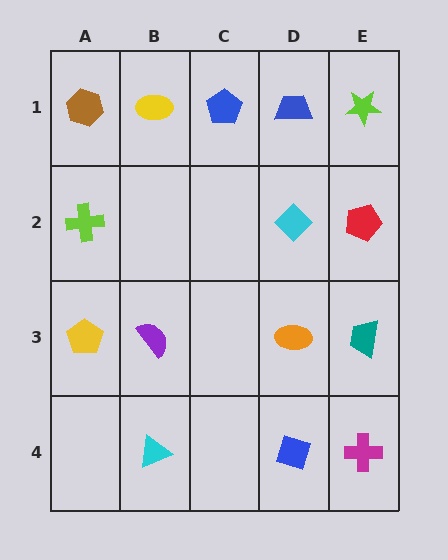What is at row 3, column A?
A yellow pentagon.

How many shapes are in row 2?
3 shapes.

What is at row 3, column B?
A purple semicircle.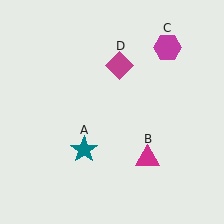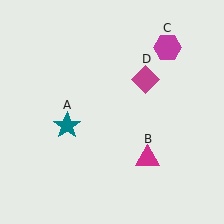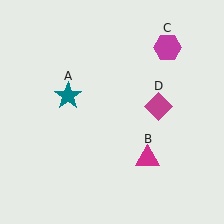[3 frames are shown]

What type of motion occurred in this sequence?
The teal star (object A), magenta diamond (object D) rotated clockwise around the center of the scene.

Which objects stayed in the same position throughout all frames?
Magenta triangle (object B) and magenta hexagon (object C) remained stationary.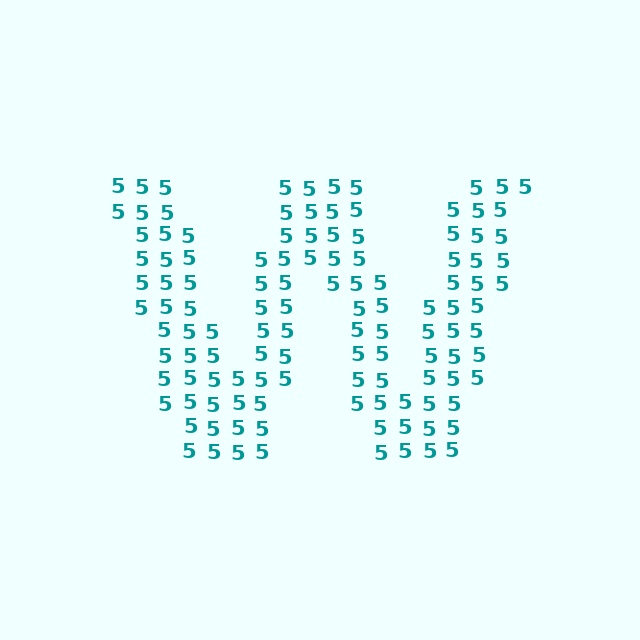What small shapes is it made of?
It is made of small digit 5's.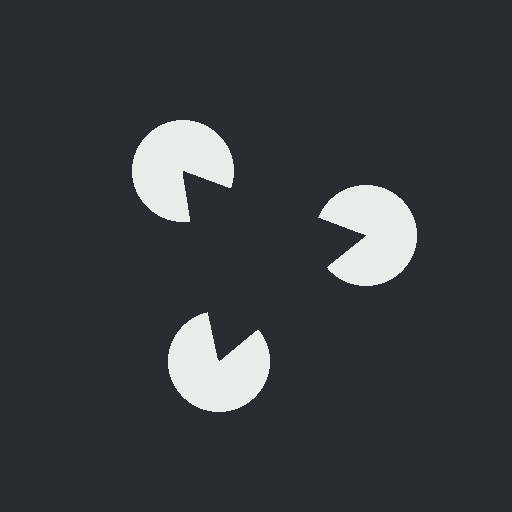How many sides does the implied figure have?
3 sides.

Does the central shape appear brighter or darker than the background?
It typically appears slightly darker than the background, even though no actual brightness change is drawn.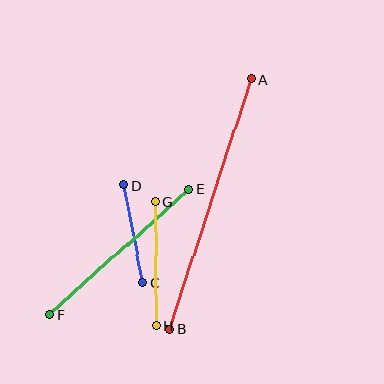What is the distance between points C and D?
The distance is approximately 99 pixels.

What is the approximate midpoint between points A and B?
The midpoint is at approximately (210, 204) pixels.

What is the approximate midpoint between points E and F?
The midpoint is at approximately (119, 252) pixels.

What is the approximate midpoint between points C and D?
The midpoint is at approximately (133, 234) pixels.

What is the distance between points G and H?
The distance is approximately 124 pixels.